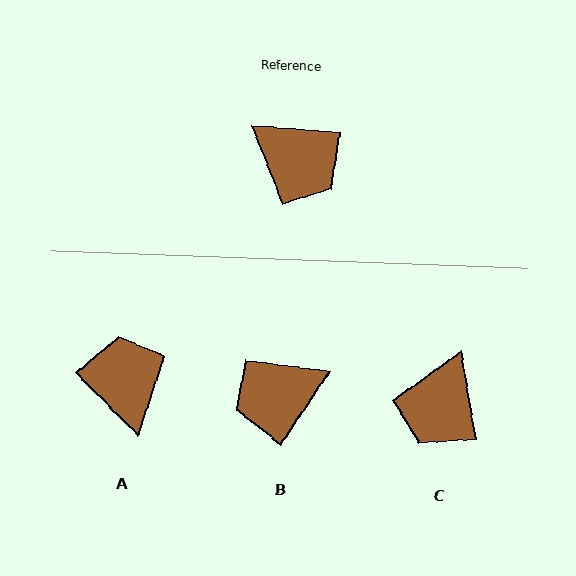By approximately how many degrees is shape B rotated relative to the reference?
Approximately 119 degrees clockwise.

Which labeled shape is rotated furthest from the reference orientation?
A, about 140 degrees away.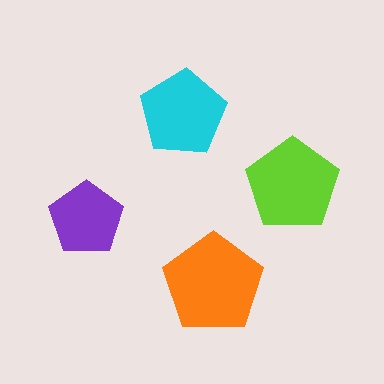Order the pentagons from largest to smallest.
the orange one, the lime one, the cyan one, the purple one.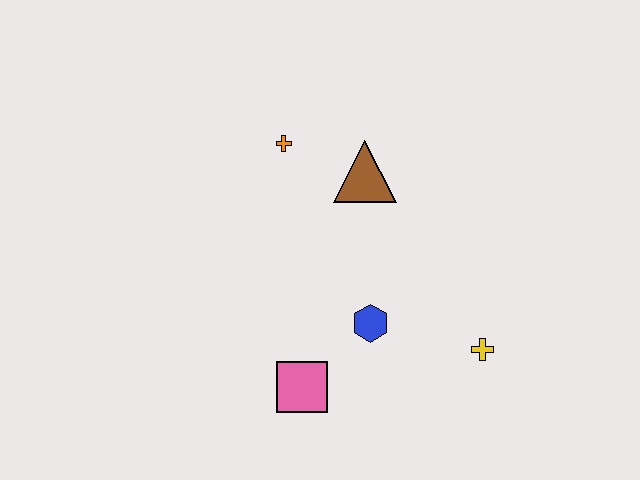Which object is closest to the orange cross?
The brown triangle is closest to the orange cross.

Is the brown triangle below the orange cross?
Yes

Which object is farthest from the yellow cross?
The orange cross is farthest from the yellow cross.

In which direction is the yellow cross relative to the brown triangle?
The yellow cross is below the brown triangle.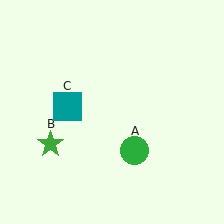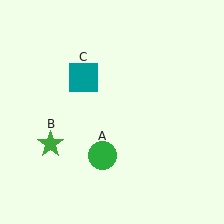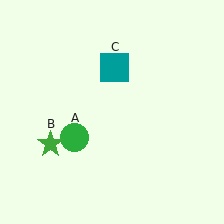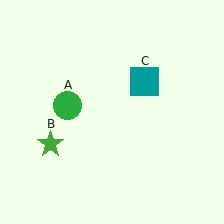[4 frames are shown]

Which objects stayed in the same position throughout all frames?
Green star (object B) remained stationary.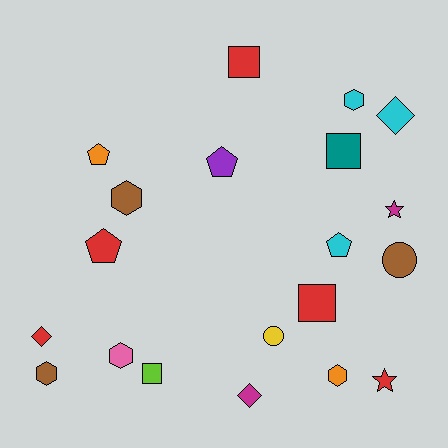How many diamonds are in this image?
There are 3 diamonds.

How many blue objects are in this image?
There are no blue objects.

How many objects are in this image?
There are 20 objects.